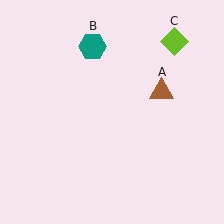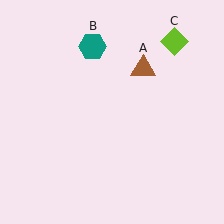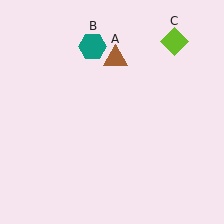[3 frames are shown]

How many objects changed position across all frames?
1 object changed position: brown triangle (object A).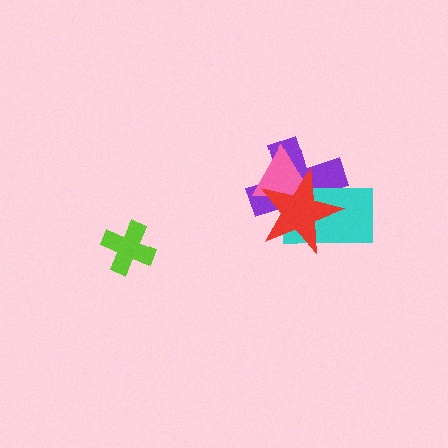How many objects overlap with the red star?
3 objects overlap with the red star.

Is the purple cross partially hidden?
Yes, it is partially covered by another shape.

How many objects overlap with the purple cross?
3 objects overlap with the purple cross.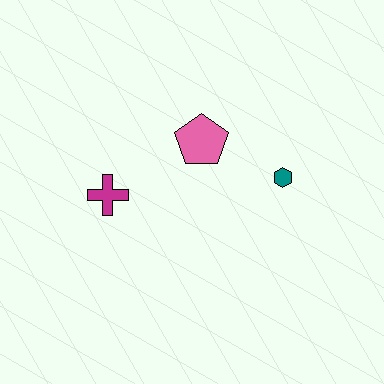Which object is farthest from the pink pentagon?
The magenta cross is farthest from the pink pentagon.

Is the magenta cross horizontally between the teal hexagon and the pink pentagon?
No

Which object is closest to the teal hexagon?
The pink pentagon is closest to the teal hexagon.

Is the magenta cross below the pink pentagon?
Yes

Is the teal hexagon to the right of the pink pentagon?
Yes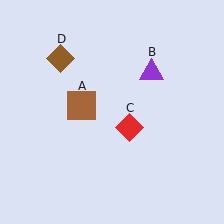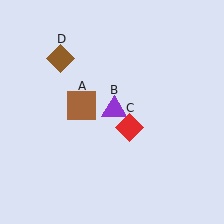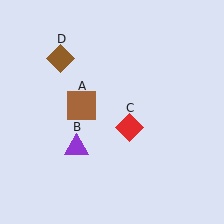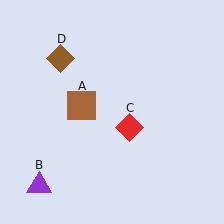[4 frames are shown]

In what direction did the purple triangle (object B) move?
The purple triangle (object B) moved down and to the left.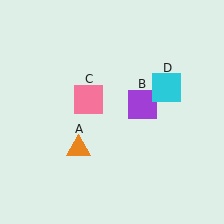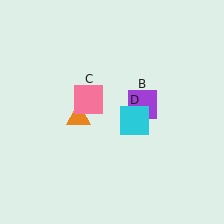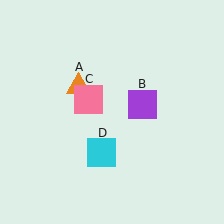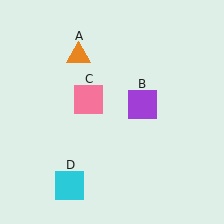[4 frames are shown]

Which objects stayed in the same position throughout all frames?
Purple square (object B) and pink square (object C) remained stationary.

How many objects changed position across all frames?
2 objects changed position: orange triangle (object A), cyan square (object D).